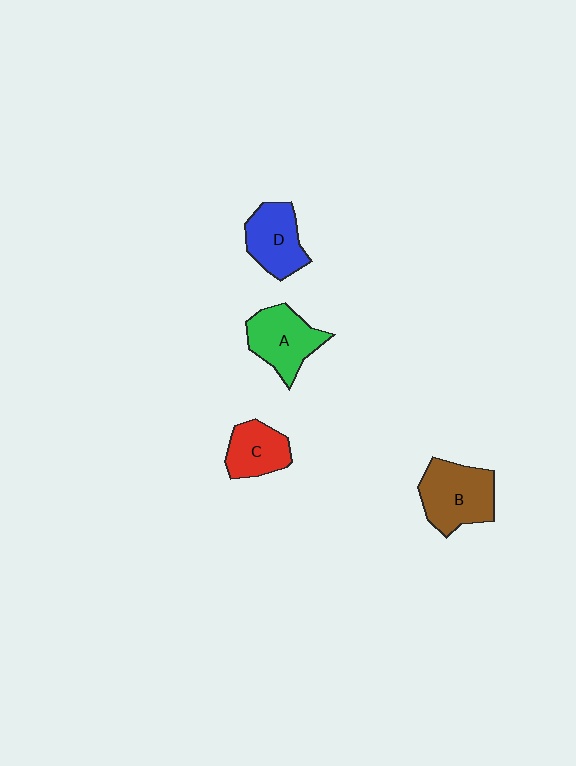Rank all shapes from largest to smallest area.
From largest to smallest: B (brown), A (green), D (blue), C (red).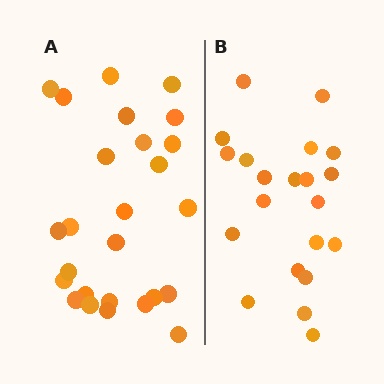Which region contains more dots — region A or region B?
Region A (the left region) has more dots.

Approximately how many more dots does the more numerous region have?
Region A has about 5 more dots than region B.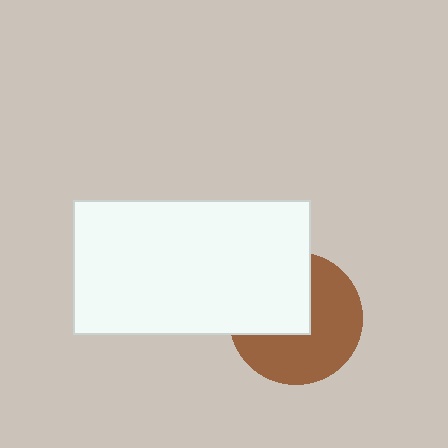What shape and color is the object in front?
The object in front is a white rectangle.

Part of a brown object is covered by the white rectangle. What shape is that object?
It is a circle.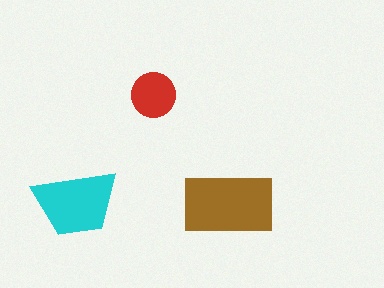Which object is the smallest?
The red circle.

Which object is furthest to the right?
The brown rectangle is rightmost.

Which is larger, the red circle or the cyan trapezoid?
The cyan trapezoid.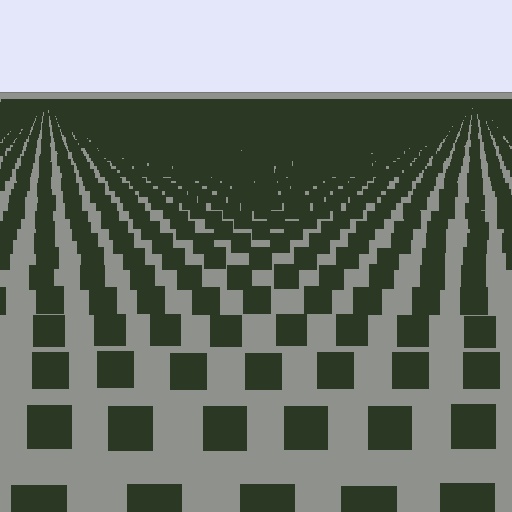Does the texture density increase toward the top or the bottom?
Density increases toward the top.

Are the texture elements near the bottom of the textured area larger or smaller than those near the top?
Larger. Near the bottom, elements are closer to the viewer and appear at a bigger on-screen size.